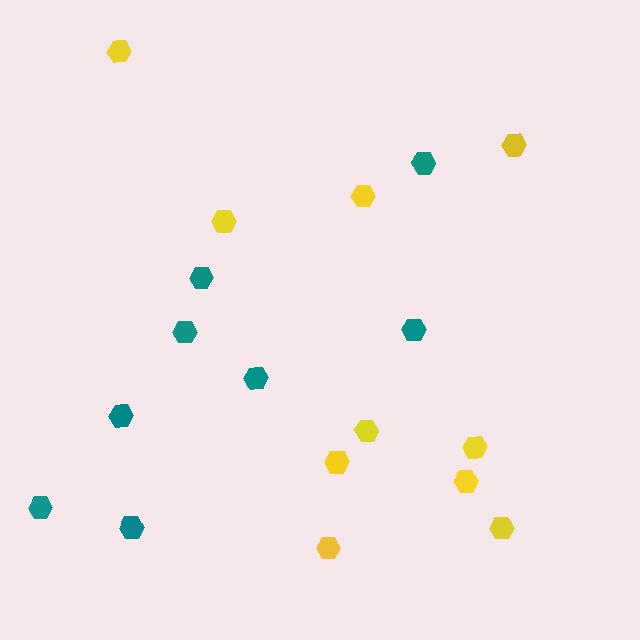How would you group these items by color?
There are 2 groups: one group of teal hexagons (8) and one group of yellow hexagons (10).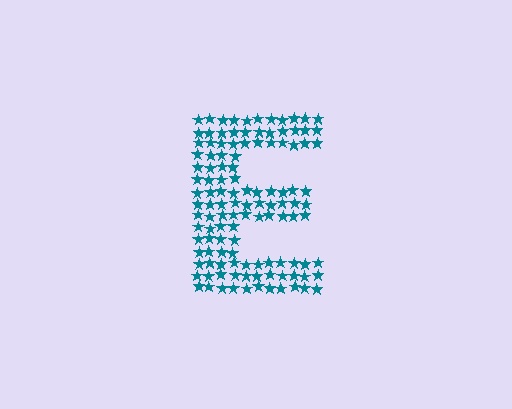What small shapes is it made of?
It is made of small stars.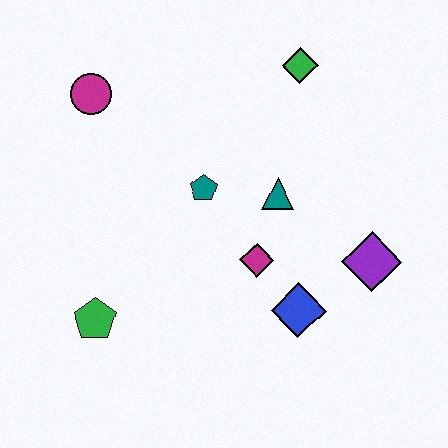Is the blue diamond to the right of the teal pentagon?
Yes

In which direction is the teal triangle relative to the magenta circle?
The teal triangle is to the right of the magenta circle.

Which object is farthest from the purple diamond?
The magenta circle is farthest from the purple diamond.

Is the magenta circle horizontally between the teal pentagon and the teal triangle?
No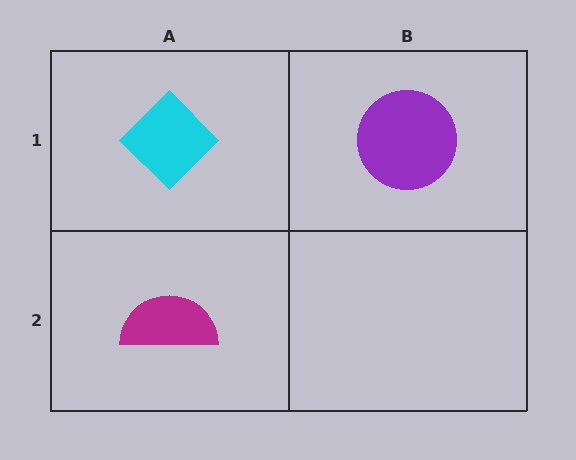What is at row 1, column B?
A purple circle.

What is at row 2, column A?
A magenta semicircle.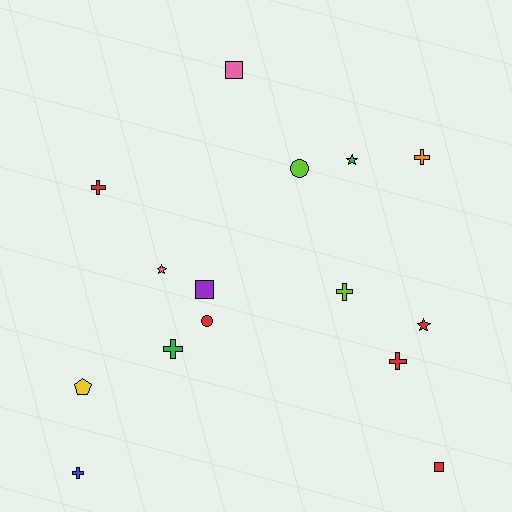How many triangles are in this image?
There are no triangles.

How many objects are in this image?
There are 15 objects.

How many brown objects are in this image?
There are no brown objects.